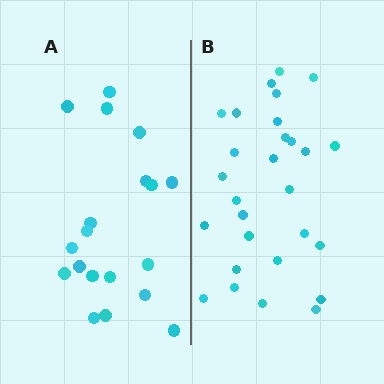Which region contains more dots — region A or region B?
Region B (the right region) has more dots.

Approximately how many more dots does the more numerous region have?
Region B has roughly 8 or so more dots than region A.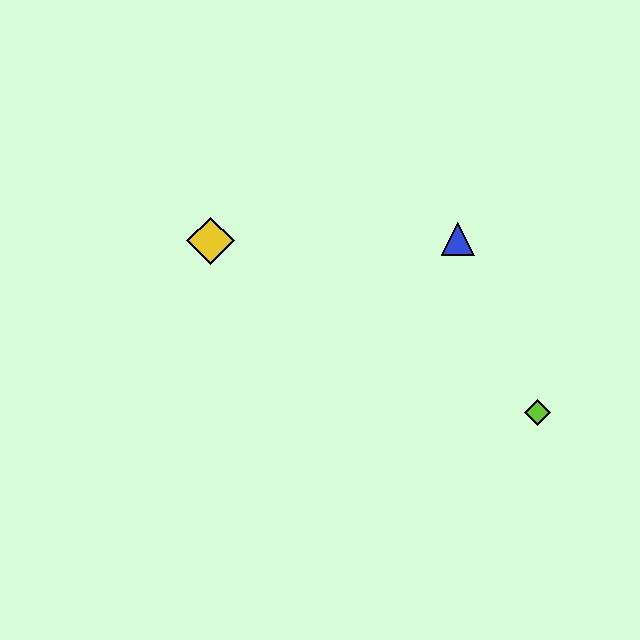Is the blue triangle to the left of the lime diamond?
Yes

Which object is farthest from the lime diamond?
The yellow diamond is farthest from the lime diamond.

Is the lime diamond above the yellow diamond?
No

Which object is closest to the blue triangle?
The lime diamond is closest to the blue triangle.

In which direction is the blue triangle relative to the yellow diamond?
The blue triangle is to the right of the yellow diamond.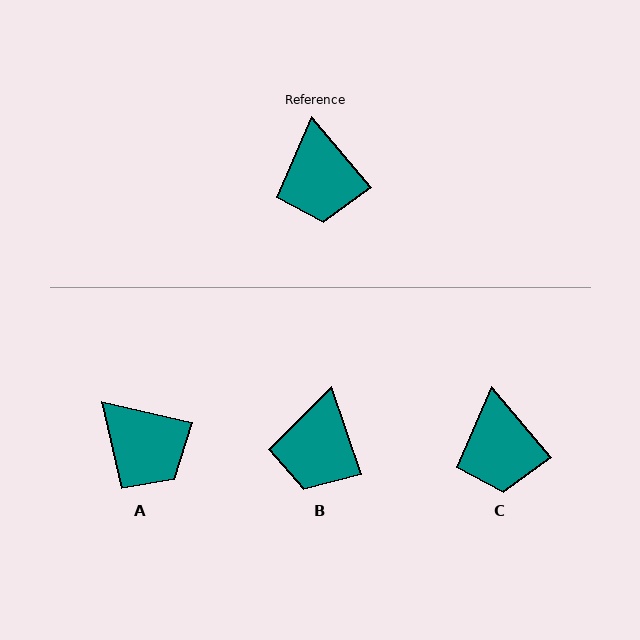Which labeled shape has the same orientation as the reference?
C.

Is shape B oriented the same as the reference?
No, it is off by about 21 degrees.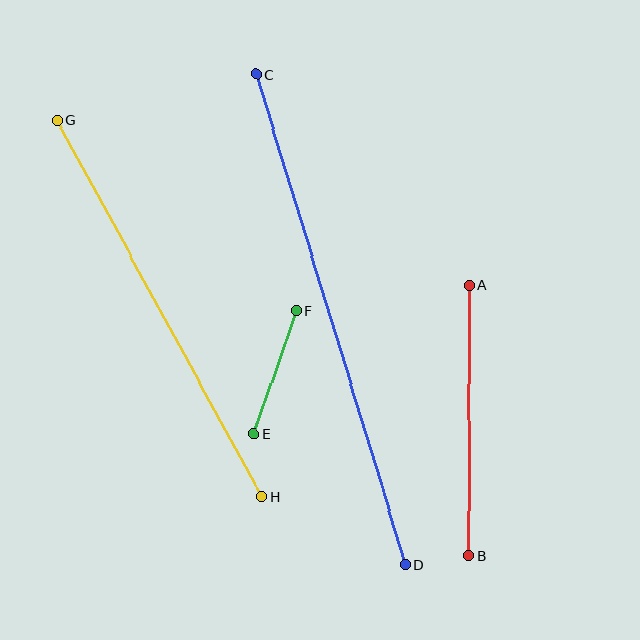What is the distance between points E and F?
The distance is approximately 131 pixels.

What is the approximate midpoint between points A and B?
The midpoint is at approximately (469, 421) pixels.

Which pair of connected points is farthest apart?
Points C and D are farthest apart.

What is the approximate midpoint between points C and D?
The midpoint is at approximately (331, 319) pixels.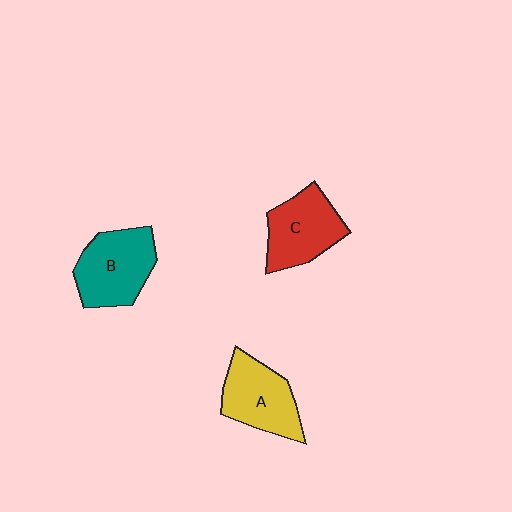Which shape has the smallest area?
Shape A (yellow).